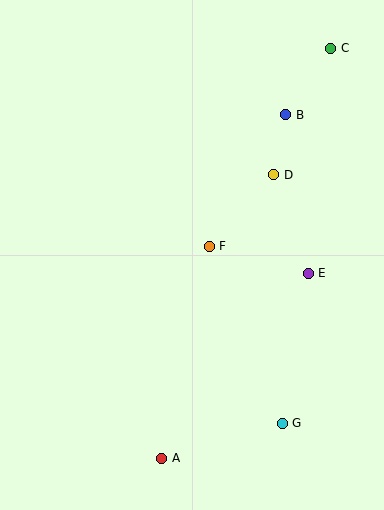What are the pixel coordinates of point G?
Point G is at (282, 423).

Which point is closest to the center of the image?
Point F at (209, 246) is closest to the center.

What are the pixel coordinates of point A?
Point A is at (162, 458).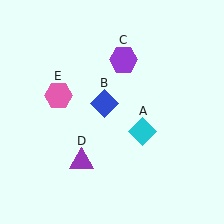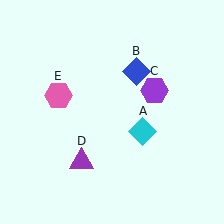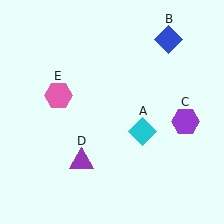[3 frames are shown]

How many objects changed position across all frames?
2 objects changed position: blue diamond (object B), purple hexagon (object C).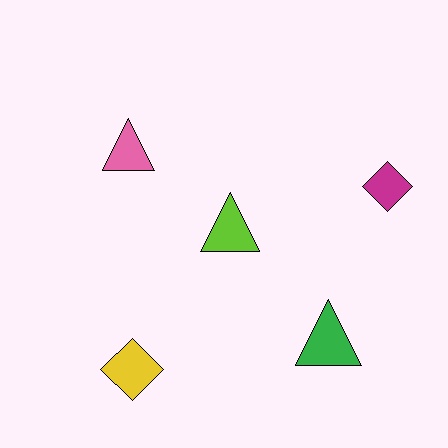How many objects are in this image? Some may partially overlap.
There are 5 objects.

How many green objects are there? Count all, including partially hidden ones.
There is 1 green object.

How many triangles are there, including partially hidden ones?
There are 3 triangles.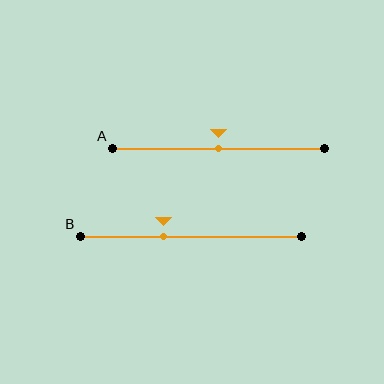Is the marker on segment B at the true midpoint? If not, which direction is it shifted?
No, the marker on segment B is shifted to the left by about 12% of the segment length.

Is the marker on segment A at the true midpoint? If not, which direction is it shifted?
Yes, the marker on segment A is at the true midpoint.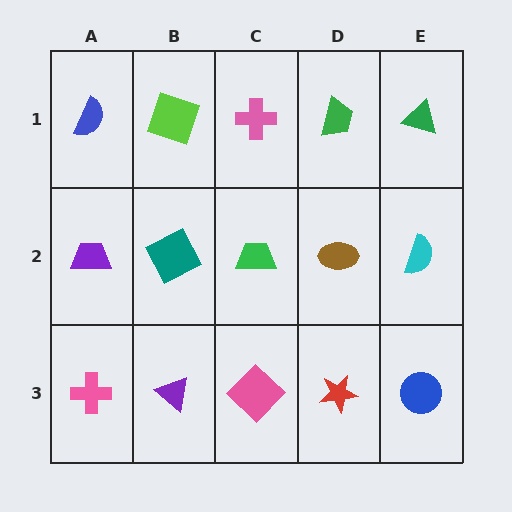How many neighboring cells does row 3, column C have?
3.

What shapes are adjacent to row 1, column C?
A green trapezoid (row 2, column C), a lime square (row 1, column B), a green trapezoid (row 1, column D).